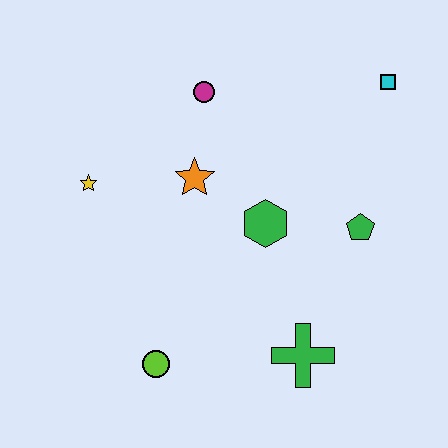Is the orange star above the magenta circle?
No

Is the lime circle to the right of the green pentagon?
No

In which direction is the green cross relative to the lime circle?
The green cross is to the right of the lime circle.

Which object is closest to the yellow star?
The orange star is closest to the yellow star.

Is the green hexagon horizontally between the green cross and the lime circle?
Yes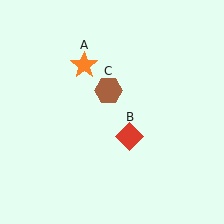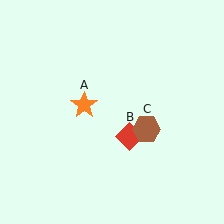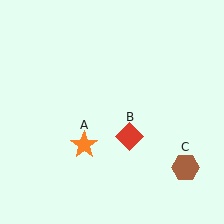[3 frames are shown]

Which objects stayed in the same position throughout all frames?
Red diamond (object B) remained stationary.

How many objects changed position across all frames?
2 objects changed position: orange star (object A), brown hexagon (object C).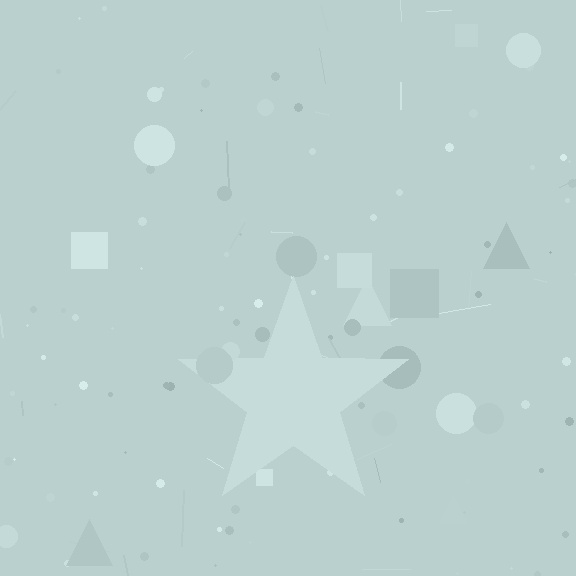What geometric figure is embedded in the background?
A star is embedded in the background.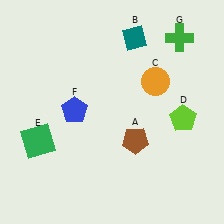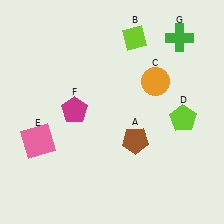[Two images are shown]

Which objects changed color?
B changed from teal to lime. E changed from green to pink. F changed from blue to magenta.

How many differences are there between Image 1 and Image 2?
There are 3 differences between the two images.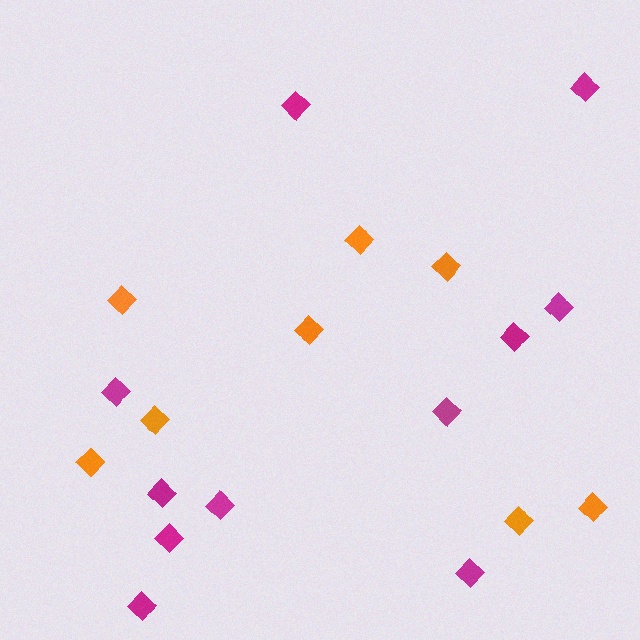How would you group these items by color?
There are 2 groups: one group of magenta diamonds (11) and one group of orange diamonds (8).